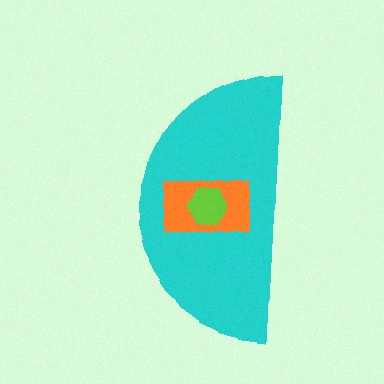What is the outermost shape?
The cyan semicircle.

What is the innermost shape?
The lime hexagon.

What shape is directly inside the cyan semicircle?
The orange rectangle.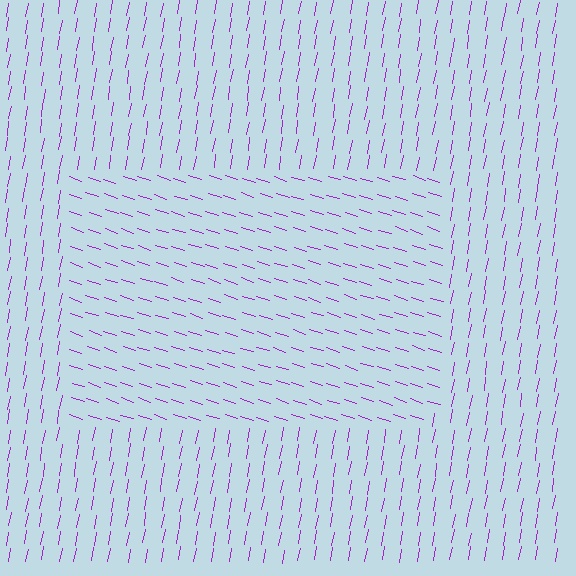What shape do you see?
I see a rectangle.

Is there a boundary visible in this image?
Yes, there is a texture boundary formed by a change in line orientation.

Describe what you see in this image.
The image is filled with small purple line segments. A rectangle region in the image has lines oriented differently from the surrounding lines, creating a visible texture boundary.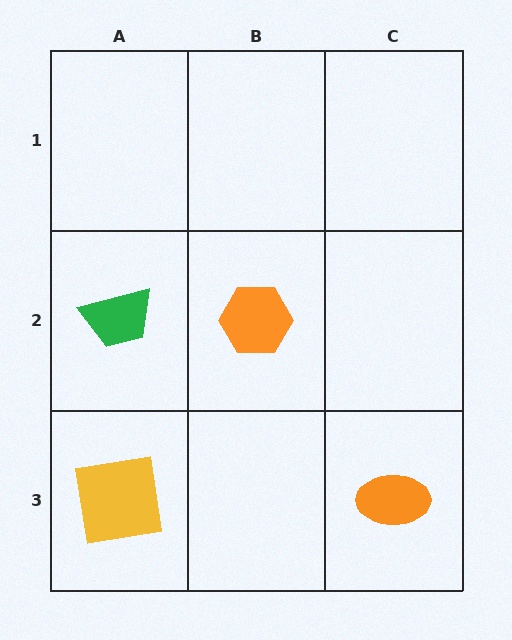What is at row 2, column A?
A green trapezoid.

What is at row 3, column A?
A yellow square.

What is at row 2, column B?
An orange hexagon.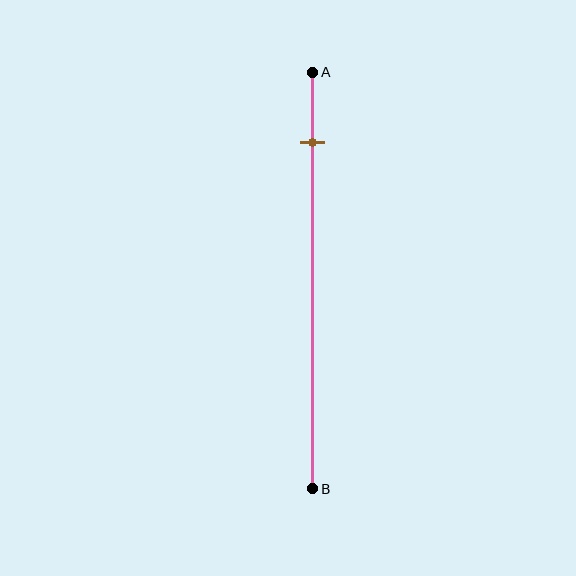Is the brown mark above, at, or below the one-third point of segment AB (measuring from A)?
The brown mark is above the one-third point of segment AB.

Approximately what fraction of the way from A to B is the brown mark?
The brown mark is approximately 15% of the way from A to B.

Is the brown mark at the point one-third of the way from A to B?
No, the mark is at about 15% from A, not at the 33% one-third point.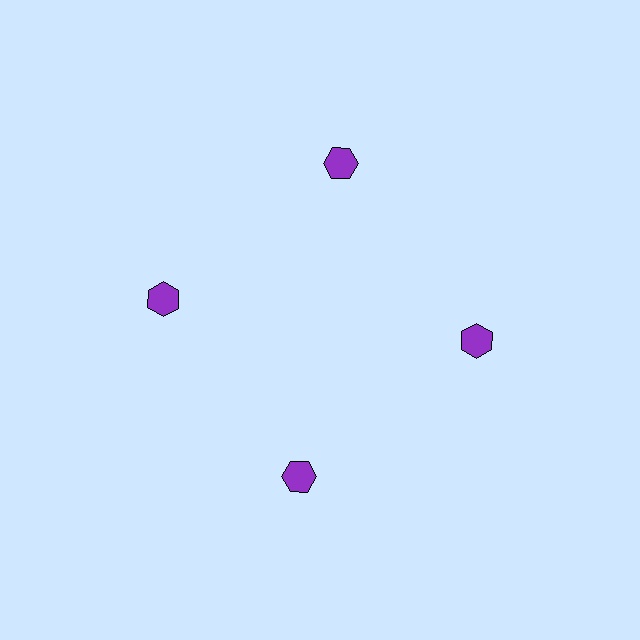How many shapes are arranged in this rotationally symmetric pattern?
There are 4 shapes, arranged in 4 groups of 1.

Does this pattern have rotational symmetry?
Yes, this pattern has 4-fold rotational symmetry. It looks the same after rotating 90 degrees around the center.